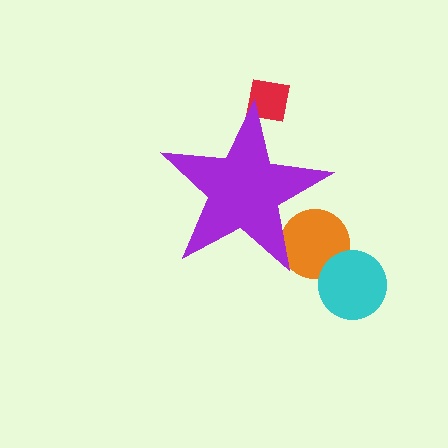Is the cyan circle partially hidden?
No, the cyan circle is fully visible.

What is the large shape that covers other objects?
A purple star.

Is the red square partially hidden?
Yes, the red square is partially hidden behind the purple star.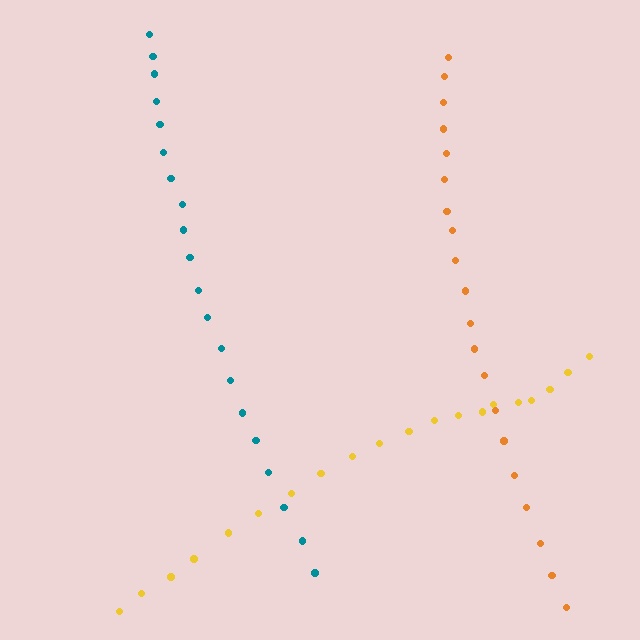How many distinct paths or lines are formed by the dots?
There are 3 distinct paths.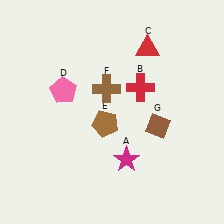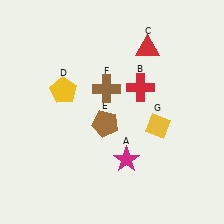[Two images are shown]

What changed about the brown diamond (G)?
In Image 1, G is brown. In Image 2, it changed to yellow.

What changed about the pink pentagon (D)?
In Image 1, D is pink. In Image 2, it changed to yellow.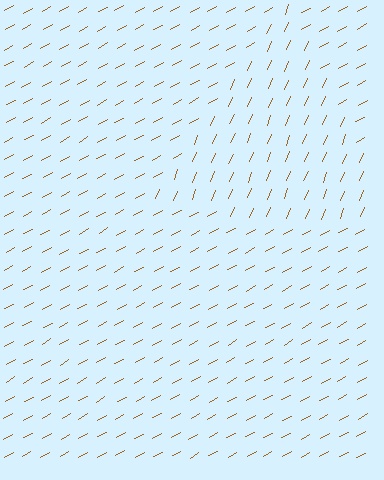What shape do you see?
I see a triangle.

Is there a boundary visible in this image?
Yes, there is a texture boundary formed by a change in line orientation.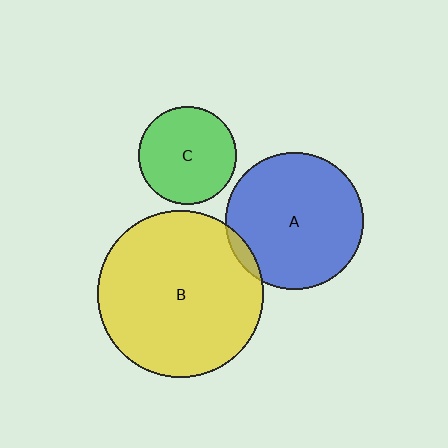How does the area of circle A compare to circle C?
Approximately 2.0 times.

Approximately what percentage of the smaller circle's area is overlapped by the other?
Approximately 5%.